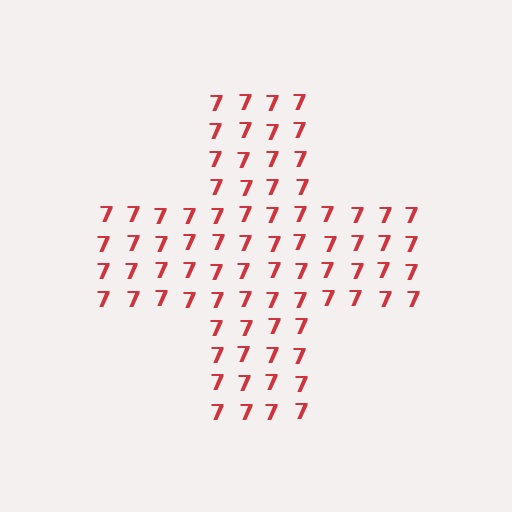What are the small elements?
The small elements are digit 7's.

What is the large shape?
The large shape is a cross.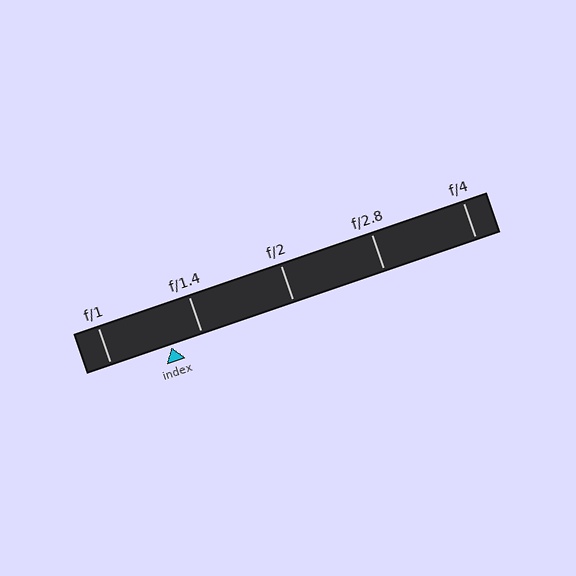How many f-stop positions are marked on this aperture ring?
There are 5 f-stop positions marked.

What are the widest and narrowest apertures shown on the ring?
The widest aperture shown is f/1 and the narrowest is f/4.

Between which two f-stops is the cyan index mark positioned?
The index mark is between f/1 and f/1.4.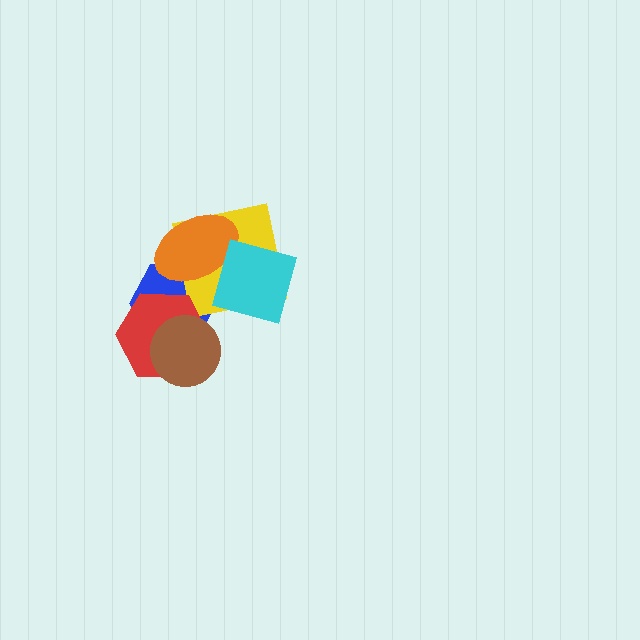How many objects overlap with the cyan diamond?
2 objects overlap with the cyan diamond.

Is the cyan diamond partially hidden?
No, no other shape covers it.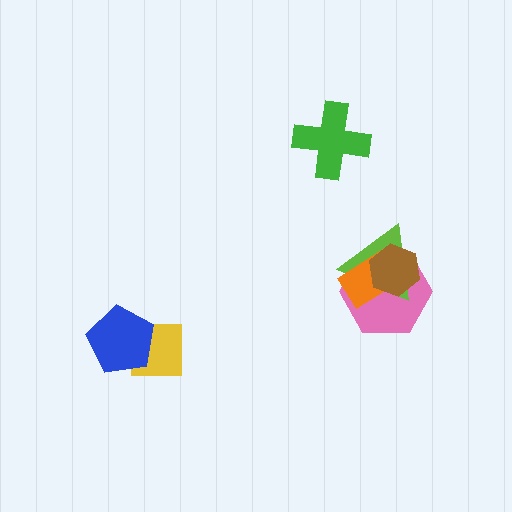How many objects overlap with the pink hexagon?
3 objects overlap with the pink hexagon.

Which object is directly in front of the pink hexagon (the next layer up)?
The lime triangle is directly in front of the pink hexagon.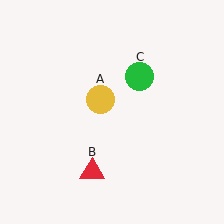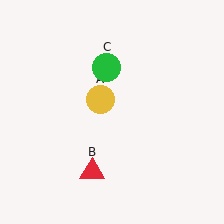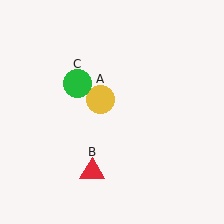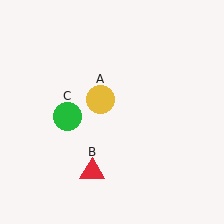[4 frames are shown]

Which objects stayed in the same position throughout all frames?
Yellow circle (object A) and red triangle (object B) remained stationary.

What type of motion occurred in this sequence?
The green circle (object C) rotated counterclockwise around the center of the scene.